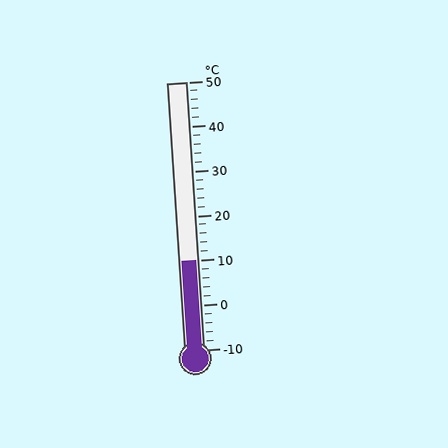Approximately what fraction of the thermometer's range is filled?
The thermometer is filled to approximately 35% of its range.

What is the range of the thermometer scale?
The thermometer scale ranges from -10°C to 50°C.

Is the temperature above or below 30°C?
The temperature is below 30°C.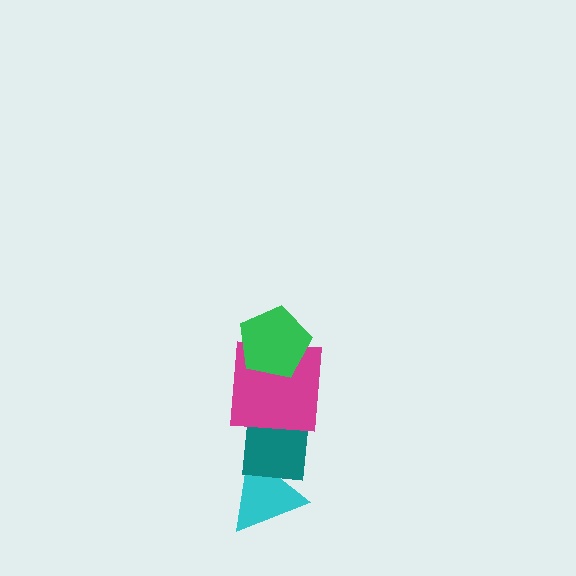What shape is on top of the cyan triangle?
The teal square is on top of the cyan triangle.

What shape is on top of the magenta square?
The green pentagon is on top of the magenta square.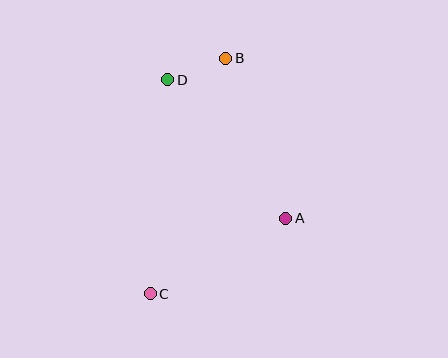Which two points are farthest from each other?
Points B and C are farthest from each other.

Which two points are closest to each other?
Points B and D are closest to each other.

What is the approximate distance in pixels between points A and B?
The distance between A and B is approximately 171 pixels.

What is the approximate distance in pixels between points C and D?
The distance between C and D is approximately 215 pixels.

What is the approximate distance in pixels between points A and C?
The distance between A and C is approximately 155 pixels.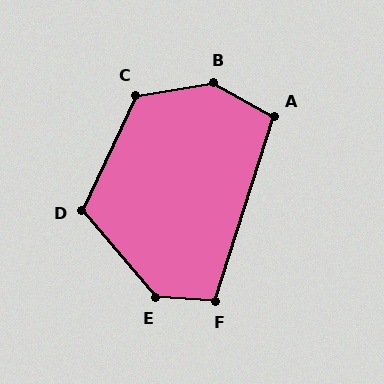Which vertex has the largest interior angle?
B, at approximately 141 degrees.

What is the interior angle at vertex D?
Approximately 114 degrees (obtuse).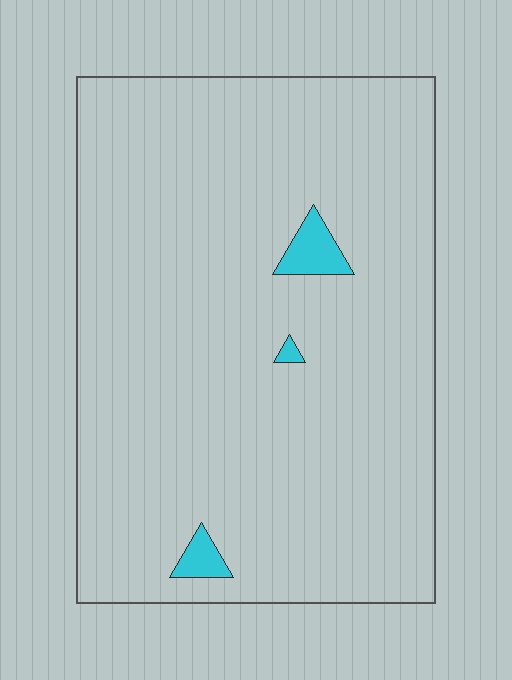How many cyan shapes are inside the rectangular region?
3.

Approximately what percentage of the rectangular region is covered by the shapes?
Approximately 5%.